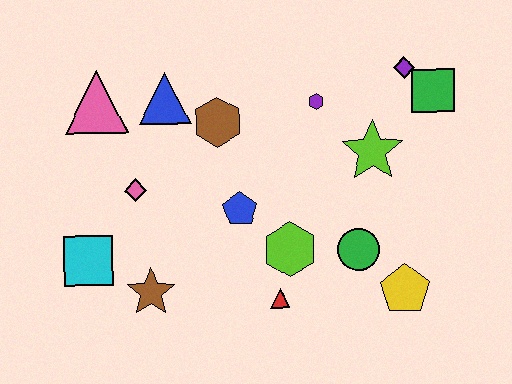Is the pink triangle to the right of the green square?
No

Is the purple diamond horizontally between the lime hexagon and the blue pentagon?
No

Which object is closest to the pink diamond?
The cyan square is closest to the pink diamond.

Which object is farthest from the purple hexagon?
The cyan square is farthest from the purple hexagon.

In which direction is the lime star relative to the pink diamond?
The lime star is to the right of the pink diamond.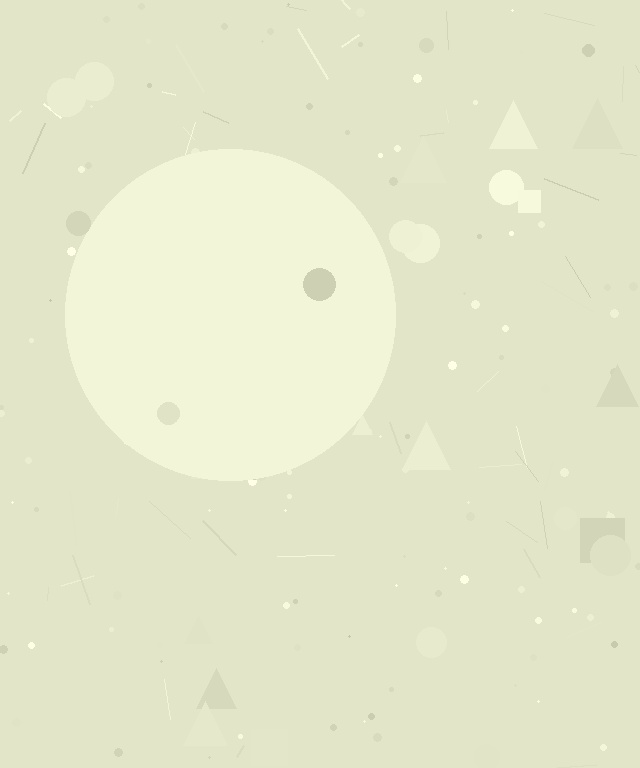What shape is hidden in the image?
A circle is hidden in the image.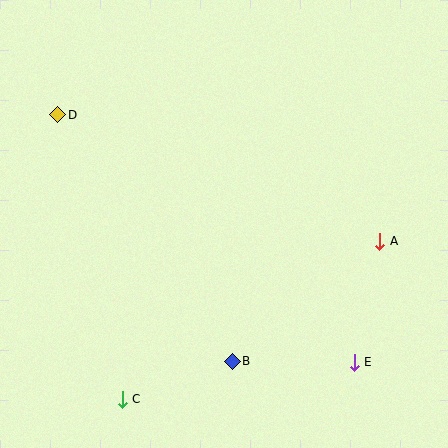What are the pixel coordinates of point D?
Point D is at (58, 115).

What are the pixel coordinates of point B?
Point B is at (232, 361).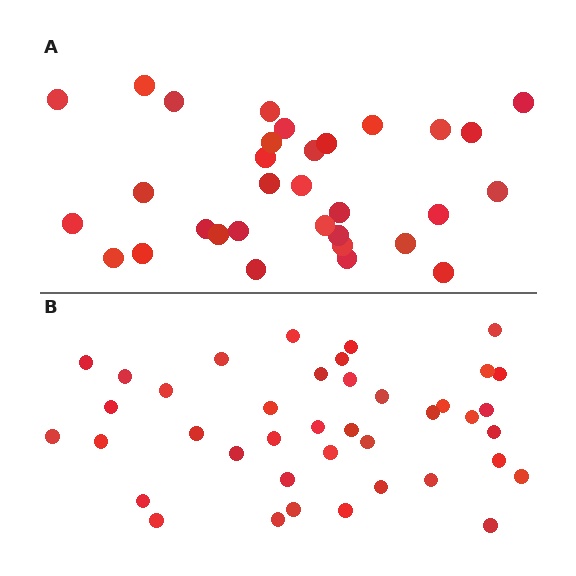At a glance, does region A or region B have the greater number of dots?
Region B (the bottom region) has more dots.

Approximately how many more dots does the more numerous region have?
Region B has roughly 8 or so more dots than region A.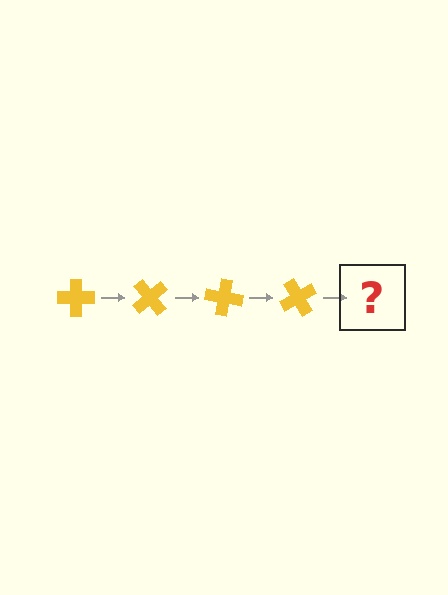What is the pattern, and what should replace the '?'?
The pattern is that the cross rotates 50 degrees each step. The '?' should be a yellow cross rotated 200 degrees.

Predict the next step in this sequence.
The next step is a yellow cross rotated 200 degrees.